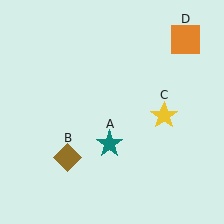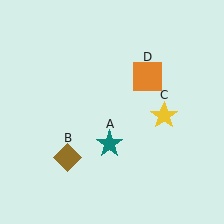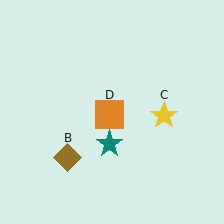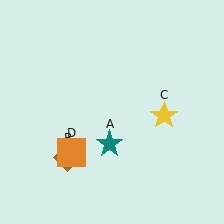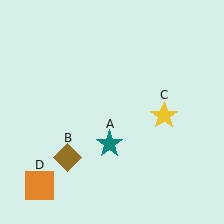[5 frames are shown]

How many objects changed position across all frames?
1 object changed position: orange square (object D).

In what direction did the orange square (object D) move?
The orange square (object D) moved down and to the left.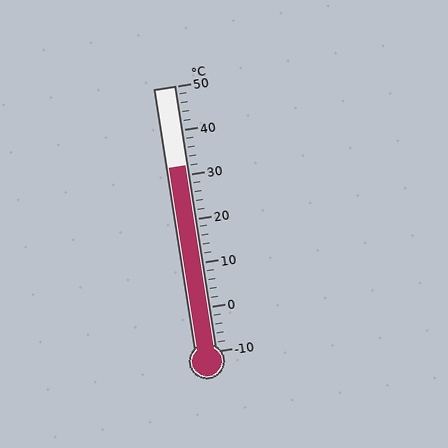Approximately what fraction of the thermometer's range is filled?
The thermometer is filled to approximately 70% of its range.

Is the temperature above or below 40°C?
The temperature is below 40°C.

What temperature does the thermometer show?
The thermometer shows approximately 32°C.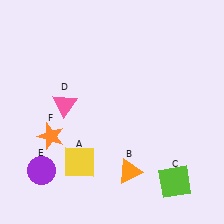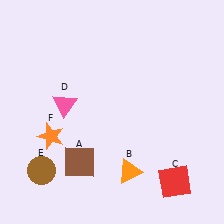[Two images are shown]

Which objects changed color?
A changed from yellow to brown. C changed from lime to red. E changed from purple to brown.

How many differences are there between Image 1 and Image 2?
There are 3 differences between the two images.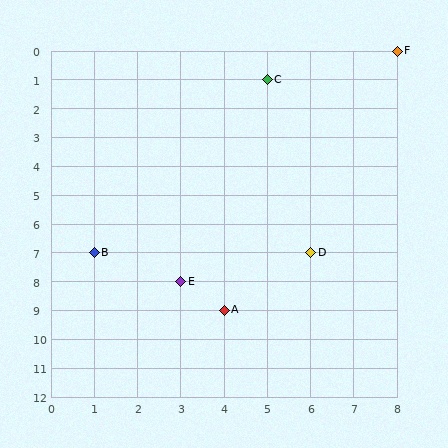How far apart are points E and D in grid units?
Points E and D are 3 columns and 1 row apart (about 3.2 grid units diagonally).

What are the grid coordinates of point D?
Point D is at grid coordinates (6, 7).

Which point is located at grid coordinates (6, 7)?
Point D is at (6, 7).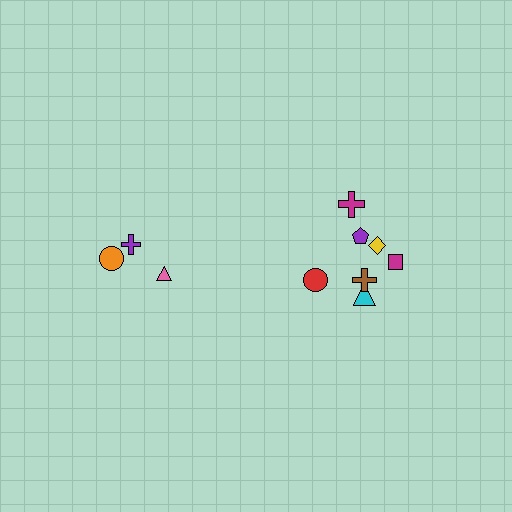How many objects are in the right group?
There are 7 objects.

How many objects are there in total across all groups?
There are 10 objects.